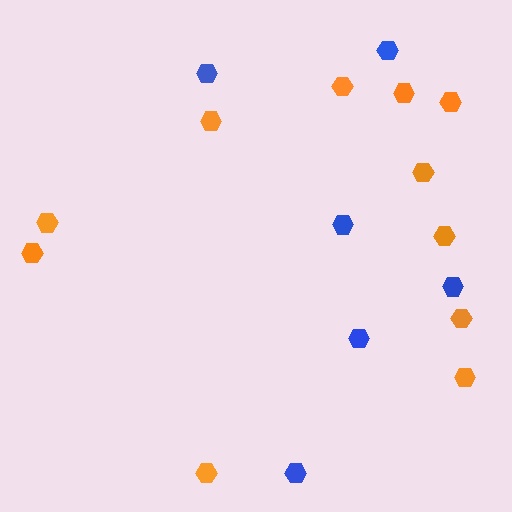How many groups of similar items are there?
There are 2 groups: one group of orange hexagons (11) and one group of blue hexagons (6).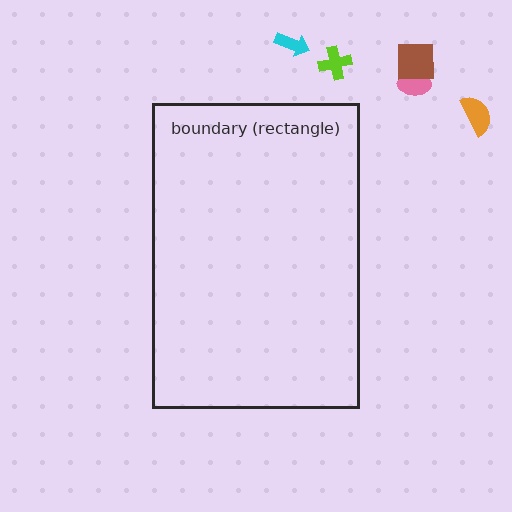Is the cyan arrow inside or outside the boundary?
Outside.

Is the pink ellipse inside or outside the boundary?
Outside.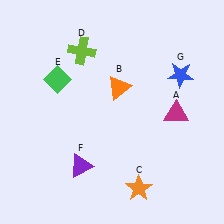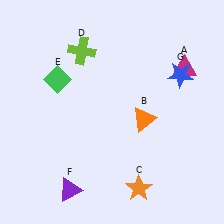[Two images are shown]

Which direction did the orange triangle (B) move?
The orange triangle (B) moved down.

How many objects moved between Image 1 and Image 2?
3 objects moved between the two images.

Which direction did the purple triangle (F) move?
The purple triangle (F) moved down.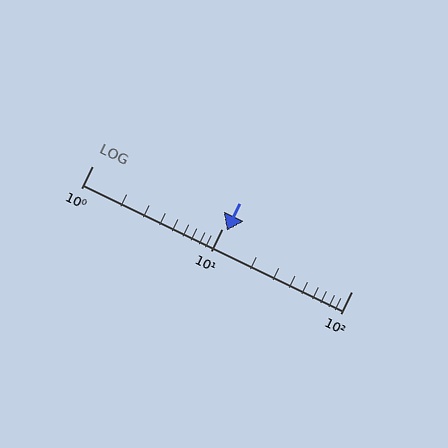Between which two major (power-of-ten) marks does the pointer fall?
The pointer is between 10 and 100.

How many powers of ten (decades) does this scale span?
The scale spans 2 decades, from 1 to 100.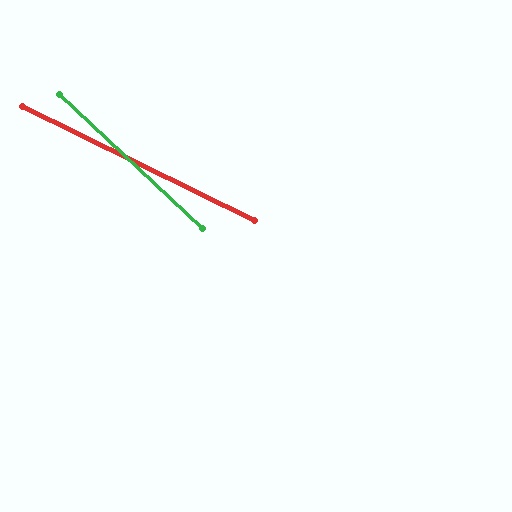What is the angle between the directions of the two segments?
Approximately 17 degrees.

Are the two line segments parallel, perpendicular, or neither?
Neither parallel nor perpendicular — they differ by about 17°.